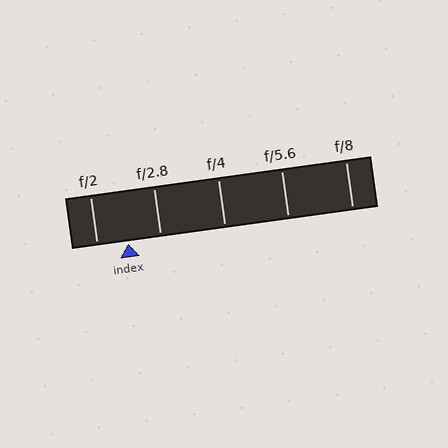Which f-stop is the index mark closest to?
The index mark is closest to f/2.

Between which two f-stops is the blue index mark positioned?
The index mark is between f/2 and f/2.8.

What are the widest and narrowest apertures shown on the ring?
The widest aperture shown is f/2 and the narrowest is f/8.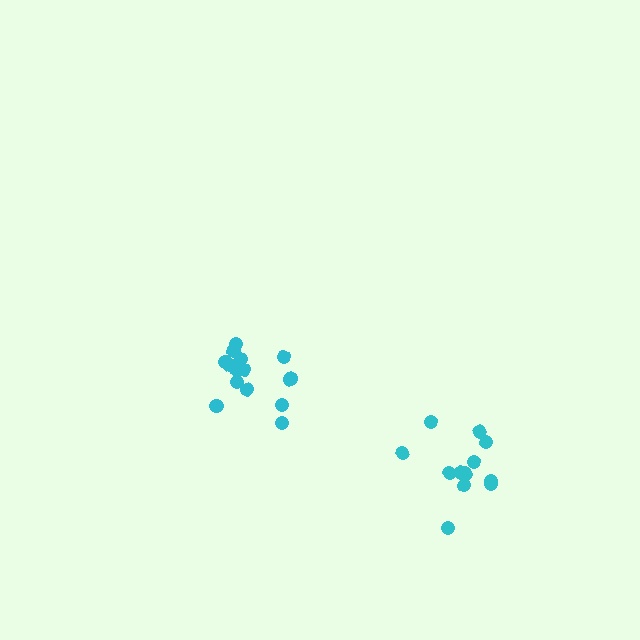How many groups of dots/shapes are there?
There are 2 groups.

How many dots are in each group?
Group 1: 12 dots, Group 2: 14 dots (26 total).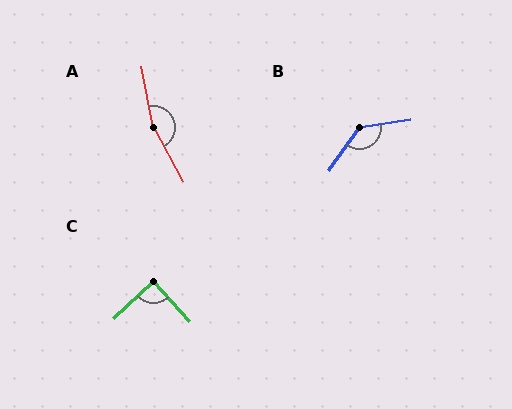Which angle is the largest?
A, at approximately 163 degrees.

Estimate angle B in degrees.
Approximately 134 degrees.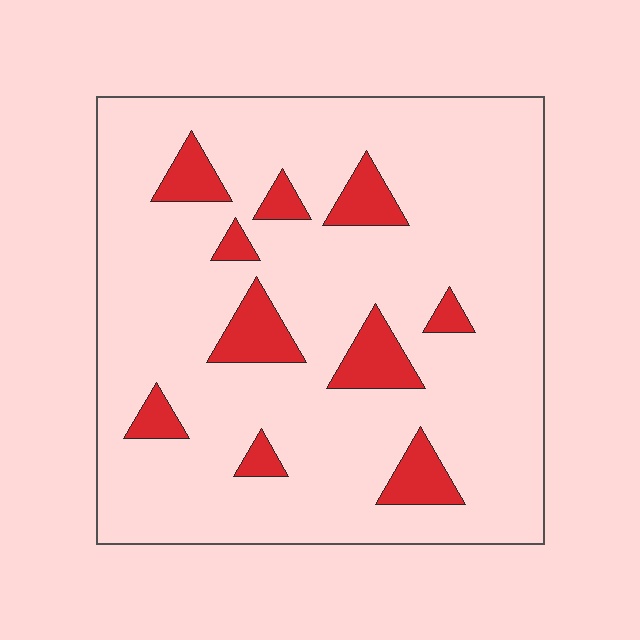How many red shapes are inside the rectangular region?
10.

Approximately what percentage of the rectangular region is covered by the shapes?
Approximately 15%.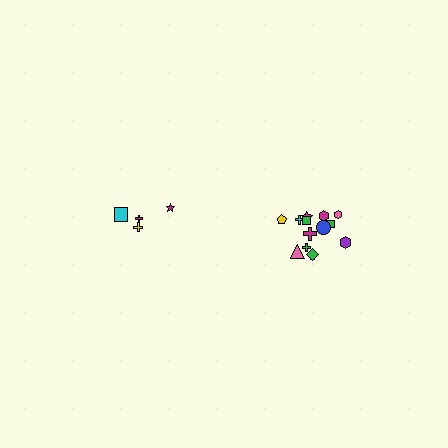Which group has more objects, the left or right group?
The right group.